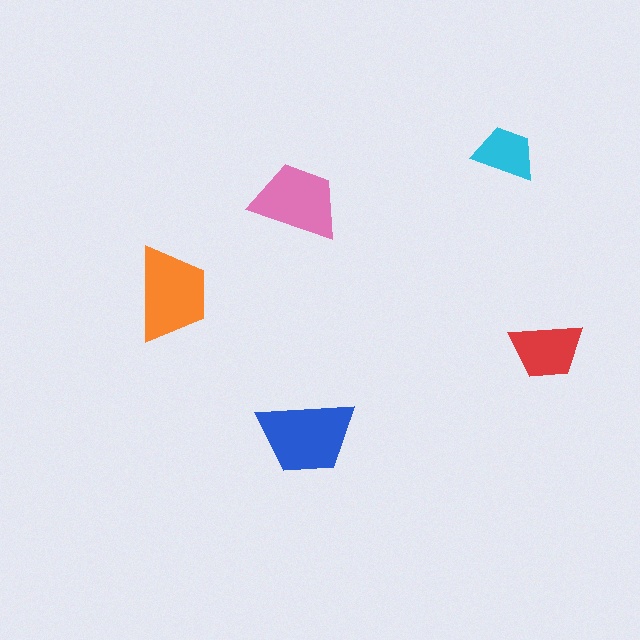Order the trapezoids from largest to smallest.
the blue one, the orange one, the pink one, the red one, the cyan one.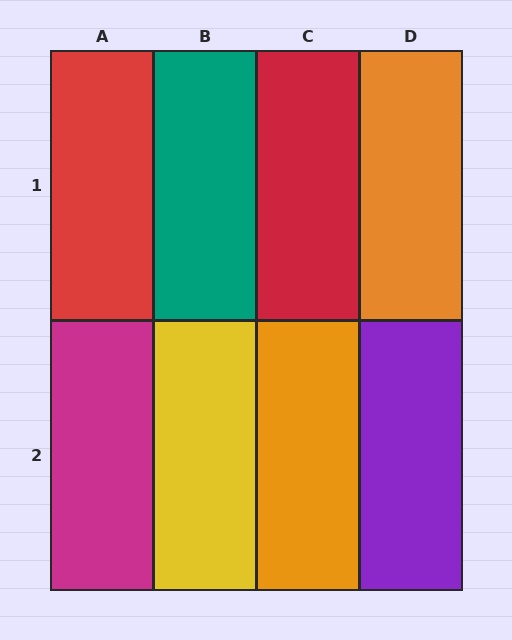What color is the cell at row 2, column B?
Yellow.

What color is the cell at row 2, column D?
Purple.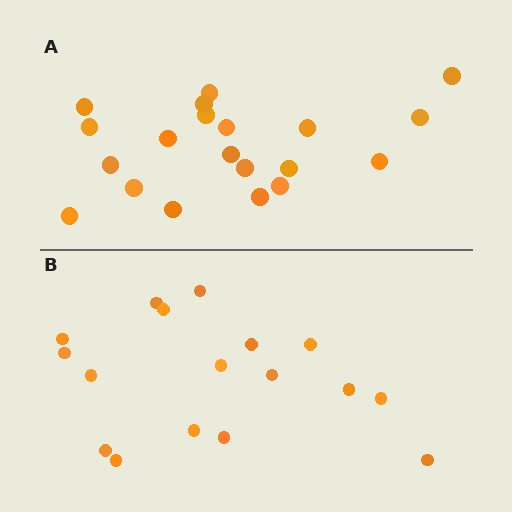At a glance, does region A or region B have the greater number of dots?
Region A (the top region) has more dots.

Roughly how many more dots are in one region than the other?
Region A has just a few more — roughly 2 or 3 more dots than region B.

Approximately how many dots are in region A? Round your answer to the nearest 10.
About 20 dots.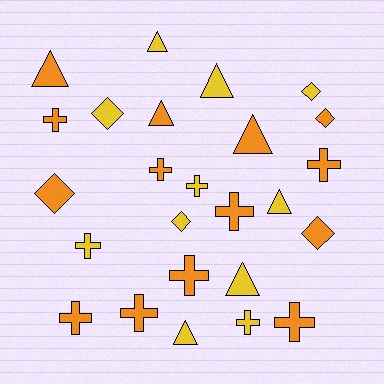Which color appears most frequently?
Orange, with 14 objects.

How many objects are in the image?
There are 25 objects.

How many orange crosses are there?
There are 8 orange crosses.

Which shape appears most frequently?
Cross, with 11 objects.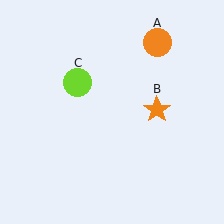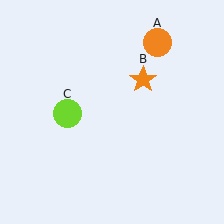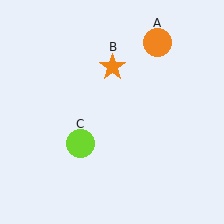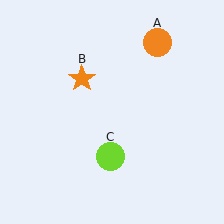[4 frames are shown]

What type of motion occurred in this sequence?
The orange star (object B), lime circle (object C) rotated counterclockwise around the center of the scene.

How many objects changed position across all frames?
2 objects changed position: orange star (object B), lime circle (object C).